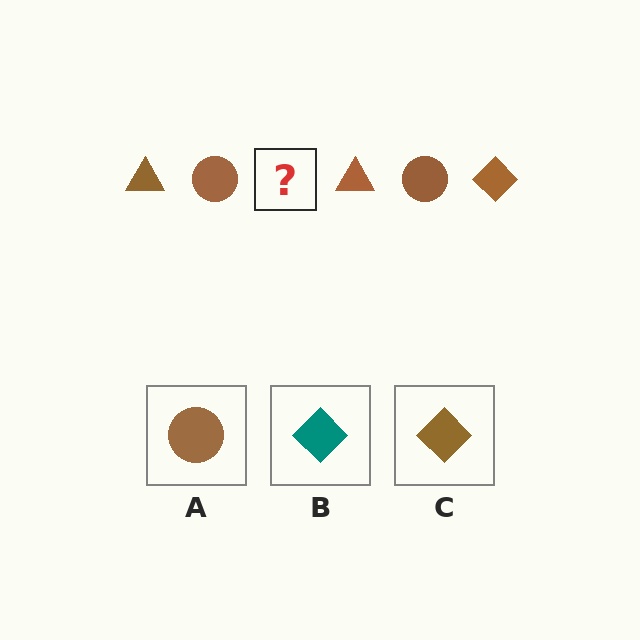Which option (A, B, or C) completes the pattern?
C.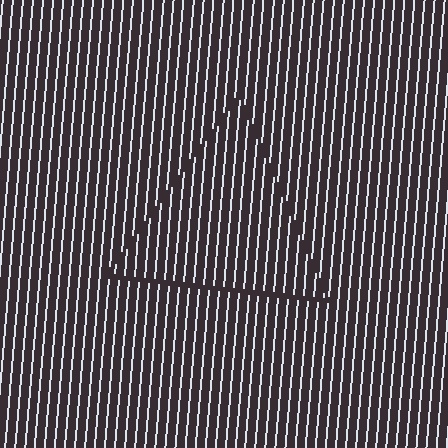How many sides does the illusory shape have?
3 sides — the line-ends trace a triangle.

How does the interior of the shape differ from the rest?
The interior of the shape contains the same grating, shifted by half a period — the contour is defined by the phase discontinuity where line-ends from the inner and outer gratings abut.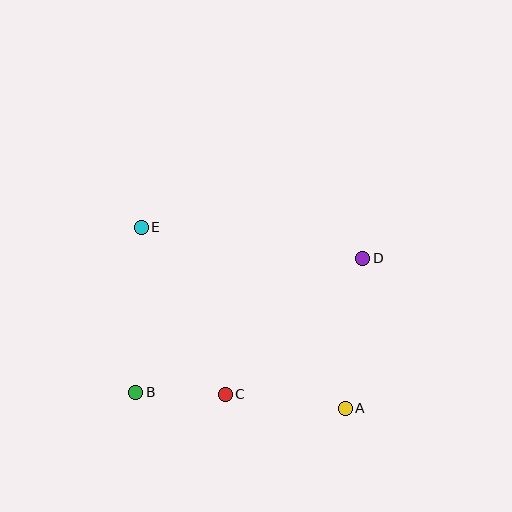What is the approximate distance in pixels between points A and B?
The distance between A and B is approximately 210 pixels.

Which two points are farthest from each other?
Points A and E are farthest from each other.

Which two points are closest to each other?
Points B and C are closest to each other.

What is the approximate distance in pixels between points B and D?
The distance between B and D is approximately 263 pixels.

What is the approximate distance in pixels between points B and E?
The distance between B and E is approximately 165 pixels.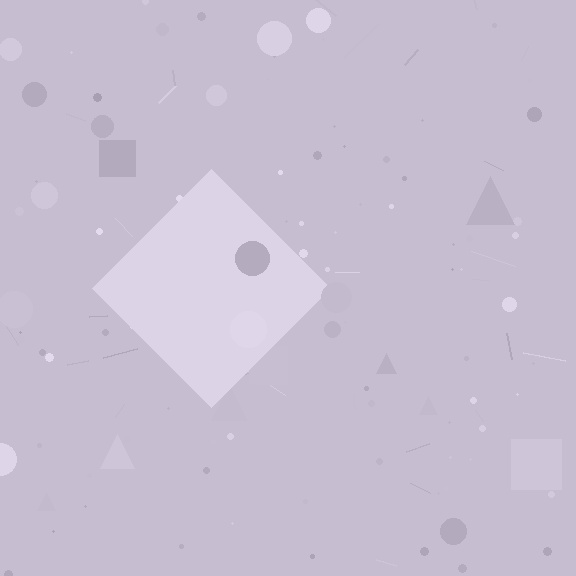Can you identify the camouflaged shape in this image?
The camouflaged shape is a diamond.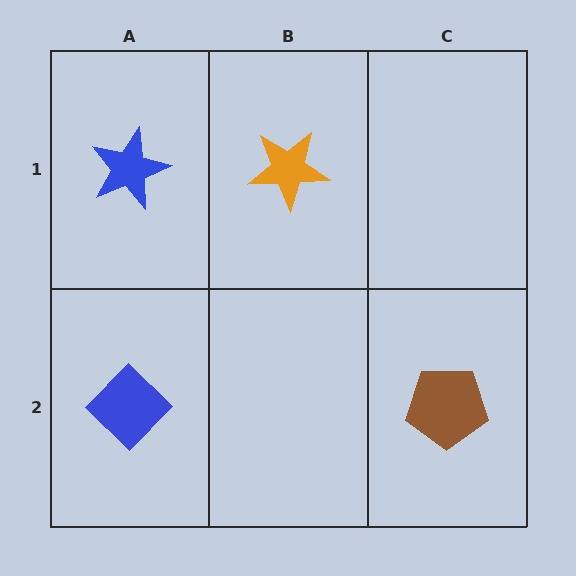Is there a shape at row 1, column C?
No, that cell is empty.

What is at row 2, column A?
A blue diamond.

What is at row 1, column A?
A blue star.